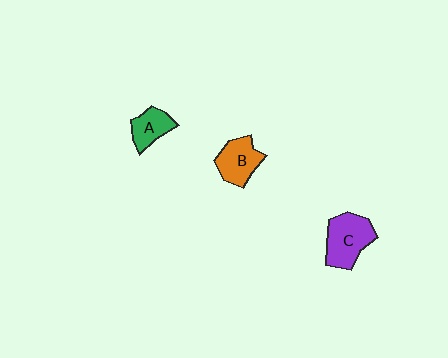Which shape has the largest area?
Shape C (purple).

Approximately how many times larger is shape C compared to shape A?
Approximately 1.7 times.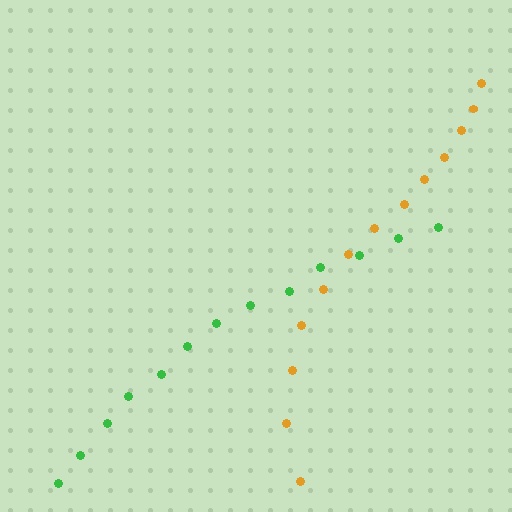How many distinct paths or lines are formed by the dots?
There are 2 distinct paths.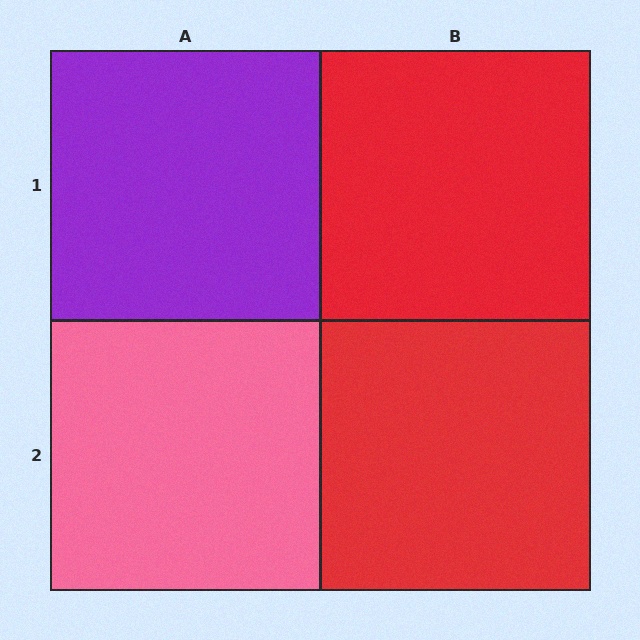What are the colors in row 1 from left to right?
Purple, red.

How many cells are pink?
1 cell is pink.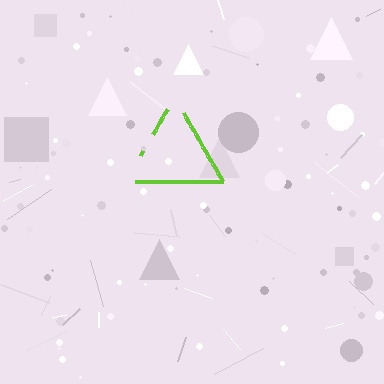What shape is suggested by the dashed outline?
The dashed outline suggests a triangle.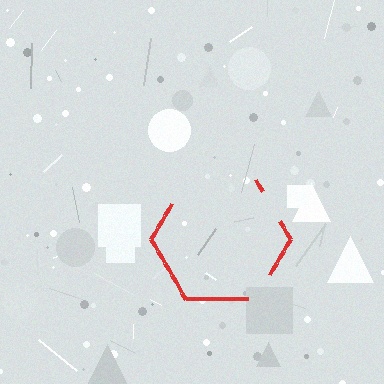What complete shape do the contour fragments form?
The contour fragments form a hexagon.